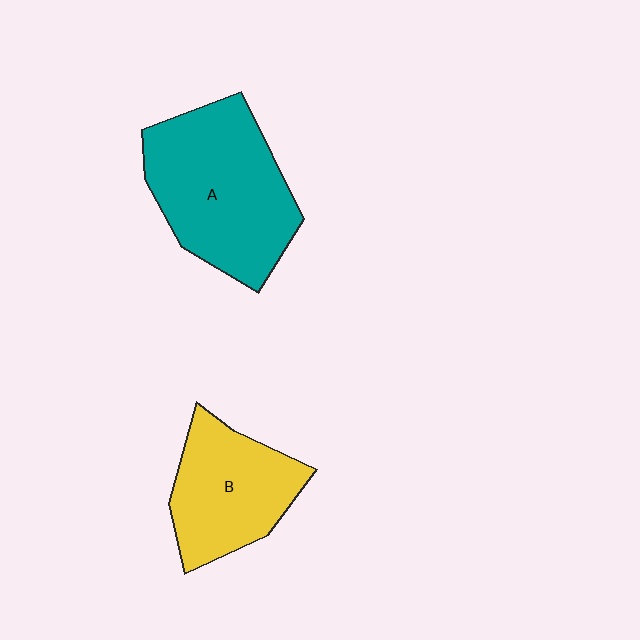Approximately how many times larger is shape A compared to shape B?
Approximately 1.4 times.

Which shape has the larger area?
Shape A (teal).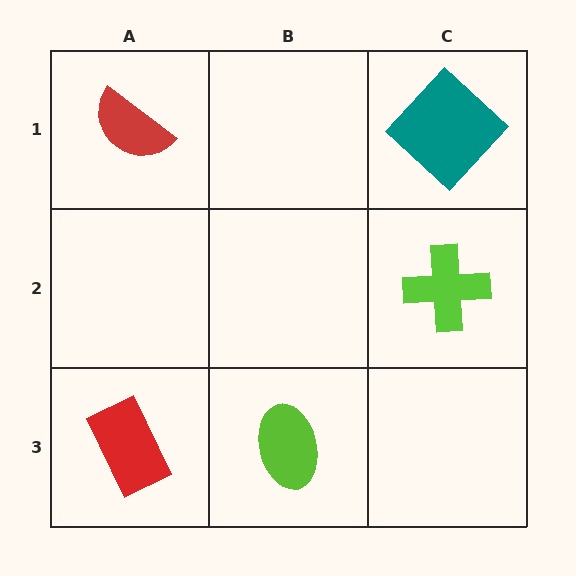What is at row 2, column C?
A lime cross.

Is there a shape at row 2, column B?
No, that cell is empty.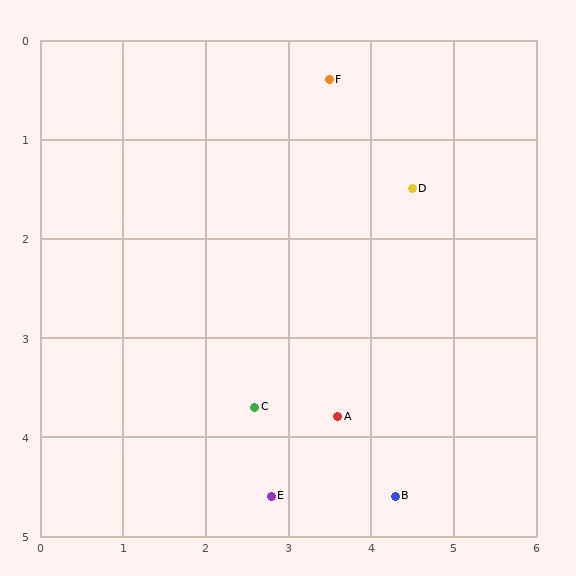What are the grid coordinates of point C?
Point C is at approximately (2.6, 3.7).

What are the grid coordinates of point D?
Point D is at approximately (4.5, 1.5).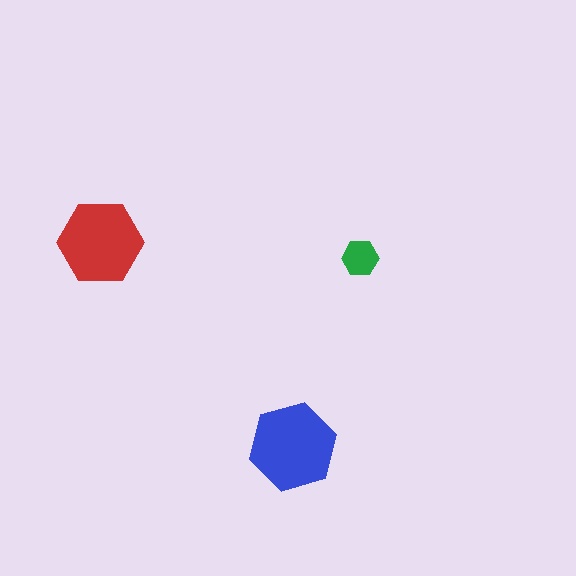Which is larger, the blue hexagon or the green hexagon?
The blue one.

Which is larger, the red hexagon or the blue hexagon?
The blue one.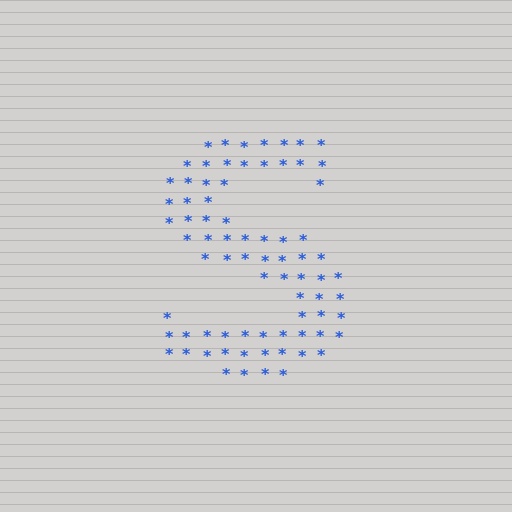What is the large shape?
The large shape is the letter S.